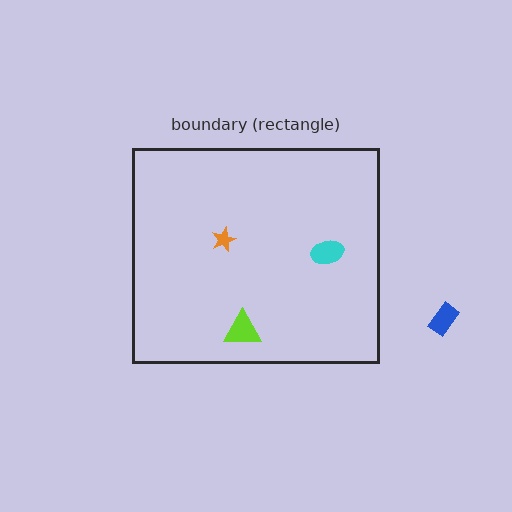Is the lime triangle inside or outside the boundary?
Inside.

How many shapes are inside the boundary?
3 inside, 1 outside.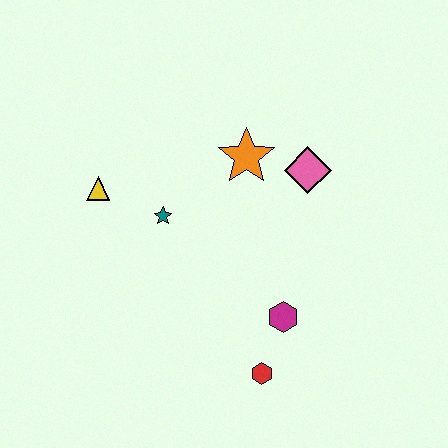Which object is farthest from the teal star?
The red hexagon is farthest from the teal star.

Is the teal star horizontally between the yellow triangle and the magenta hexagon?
Yes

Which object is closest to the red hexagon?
The magenta hexagon is closest to the red hexagon.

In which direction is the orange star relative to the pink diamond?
The orange star is to the left of the pink diamond.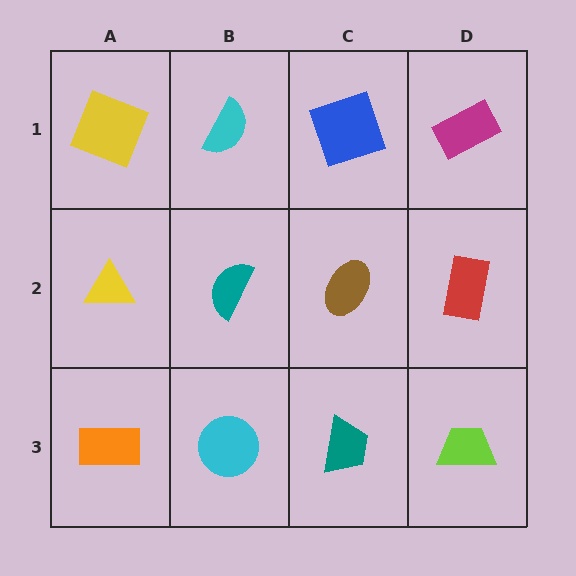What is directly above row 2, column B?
A cyan semicircle.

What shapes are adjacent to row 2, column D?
A magenta rectangle (row 1, column D), a lime trapezoid (row 3, column D), a brown ellipse (row 2, column C).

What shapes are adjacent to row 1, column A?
A yellow triangle (row 2, column A), a cyan semicircle (row 1, column B).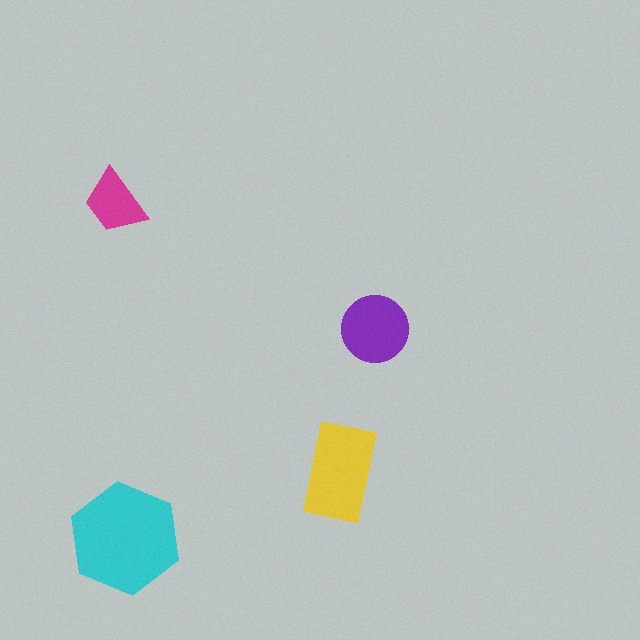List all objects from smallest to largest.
The magenta trapezoid, the purple circle, the yellow rectangle, the cyan hexagon.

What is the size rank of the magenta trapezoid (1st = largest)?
4th.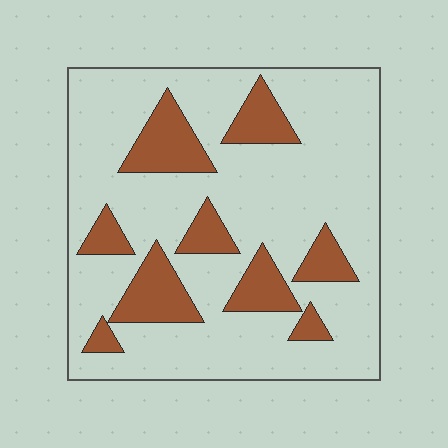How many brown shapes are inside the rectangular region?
9.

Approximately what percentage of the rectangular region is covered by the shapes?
Approximately 20%.